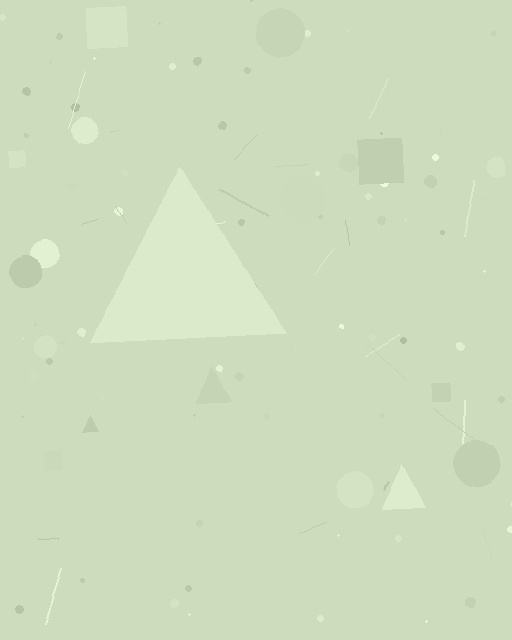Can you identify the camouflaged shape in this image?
The camouflaged shape is a triangle.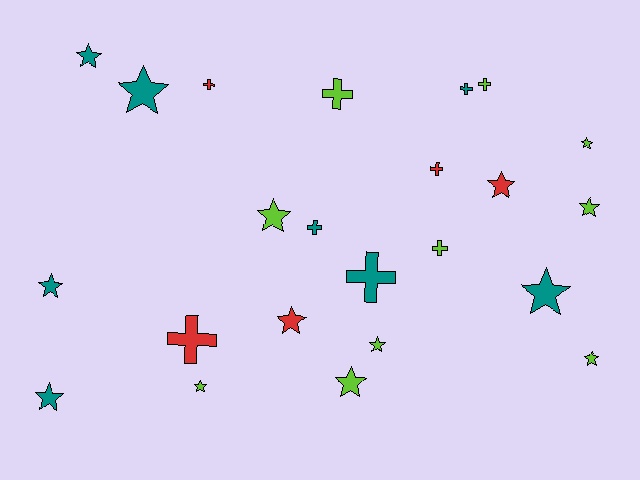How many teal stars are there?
There are 5 teal stars.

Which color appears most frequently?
Lime, with 10 objects.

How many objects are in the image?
There are 23 objects.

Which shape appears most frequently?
Star, with 14 objects.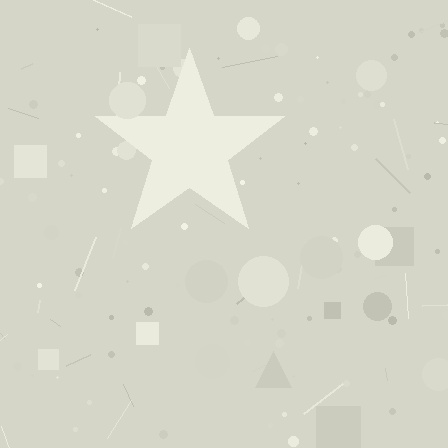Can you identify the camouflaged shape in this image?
The camouflaged shape is a star.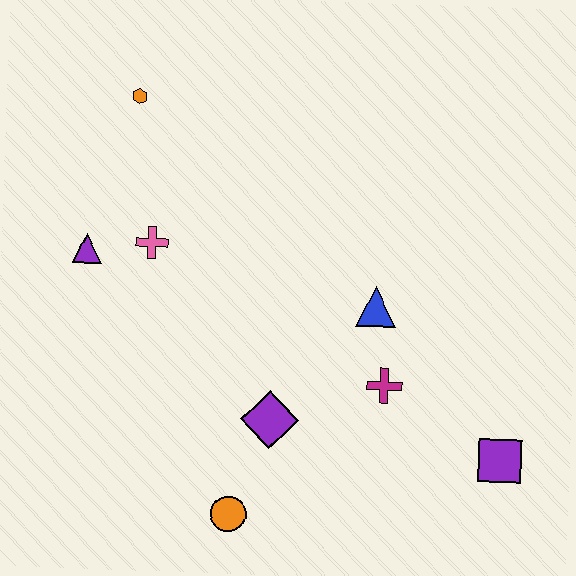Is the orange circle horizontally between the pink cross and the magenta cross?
Yes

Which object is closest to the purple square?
The magenta cross is closest to the purple square.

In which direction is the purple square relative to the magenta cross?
The purple square is to the right of the magenta cross.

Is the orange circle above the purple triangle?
No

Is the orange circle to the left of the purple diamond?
Yes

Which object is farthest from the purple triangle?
The purple square is farthest from the purple triangle.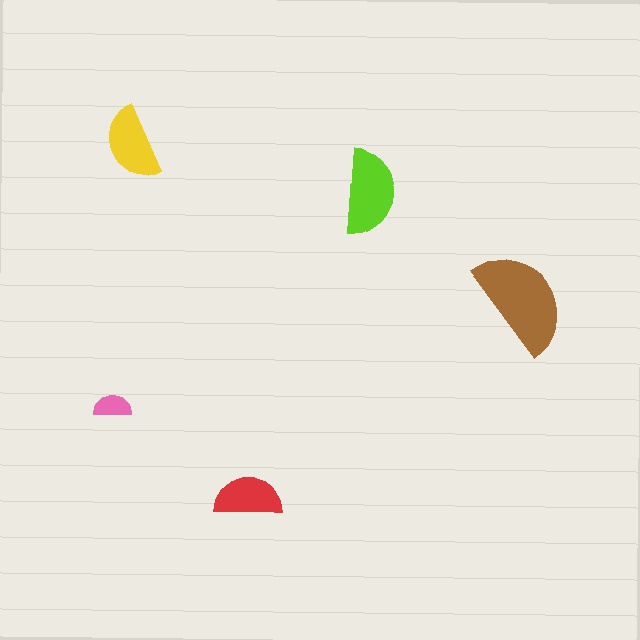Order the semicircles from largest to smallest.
the brown one, the lime one, the yellow one, the red one, the pink one.